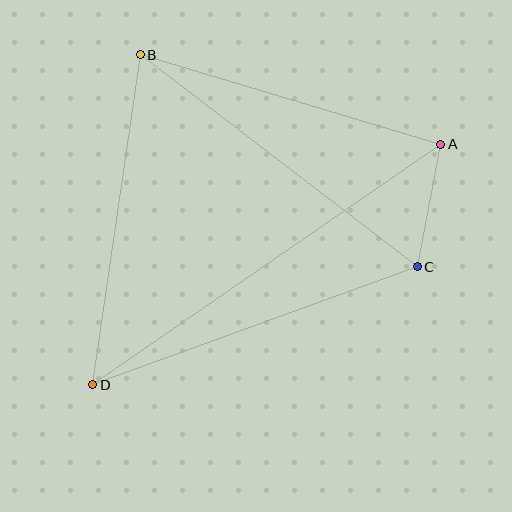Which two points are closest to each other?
Points A and C are closest to each other.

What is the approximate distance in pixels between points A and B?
The distance between A and B is approximately 314 pixels.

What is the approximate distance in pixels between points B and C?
The distance between B and C is approximately 349 pixels.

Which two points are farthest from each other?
Points A and D are farthest from each other.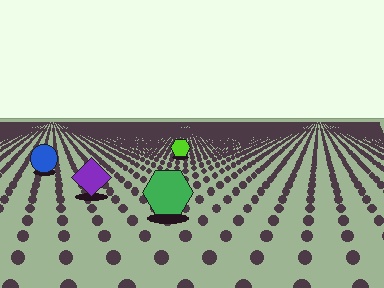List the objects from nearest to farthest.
From nearest to farthest: the green hexagon, the purple diamond, the blue circle, the lime hexagon.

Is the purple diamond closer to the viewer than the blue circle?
Yes. The purple diamond is closer — you can tell from the texture gradient: the ground texture is coarser near it.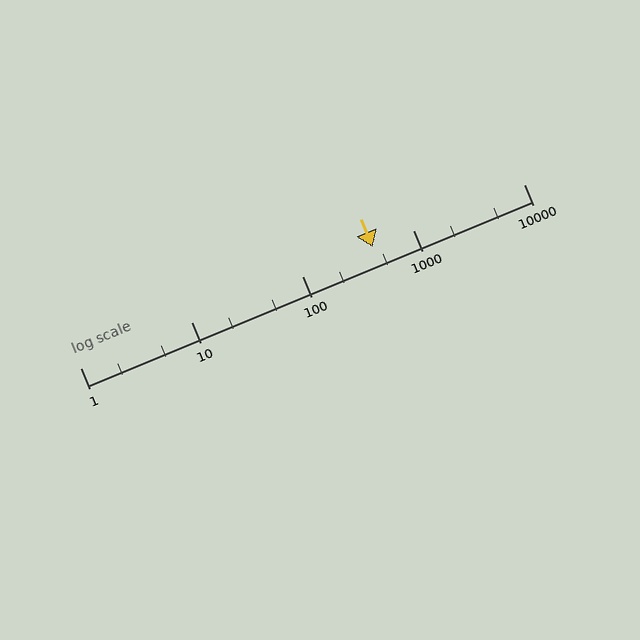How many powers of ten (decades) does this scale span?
The scale spans 4 decades, from 1 to 10000.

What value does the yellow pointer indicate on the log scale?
The pointer indicates approximately 430.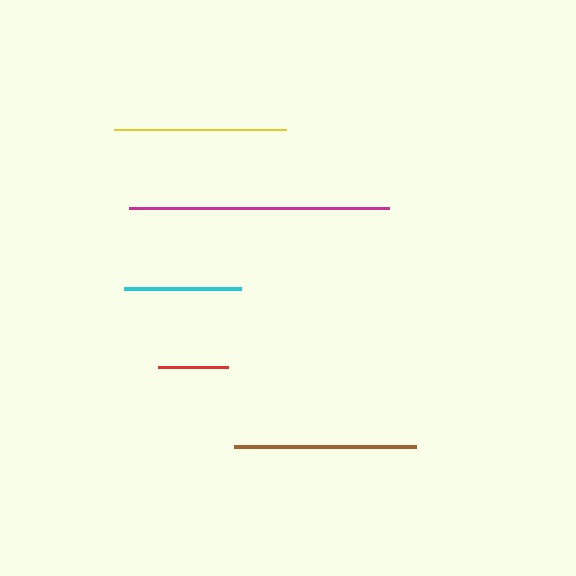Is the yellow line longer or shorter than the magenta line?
The magenta line is longer than the yellow line.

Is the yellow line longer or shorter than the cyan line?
The yellow line is longer than the cyan line.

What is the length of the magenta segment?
The magenta segment is approximately 260 pixels long.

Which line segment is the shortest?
The red line is the shortest at approximately 70 pixels.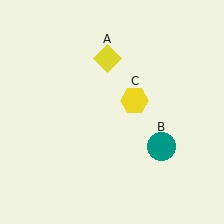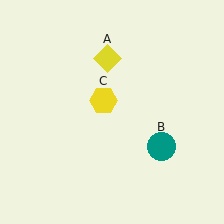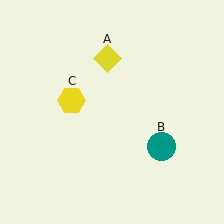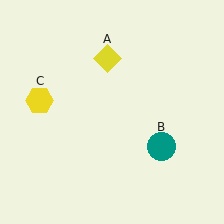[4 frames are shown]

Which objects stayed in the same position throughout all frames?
Yellow diamond (object A) and teal circle (object B) remained stationary.